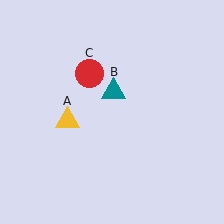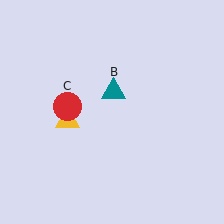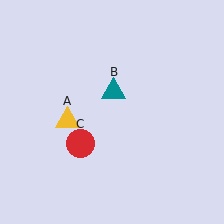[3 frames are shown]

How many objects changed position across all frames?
1 object changed position: red circle (object C).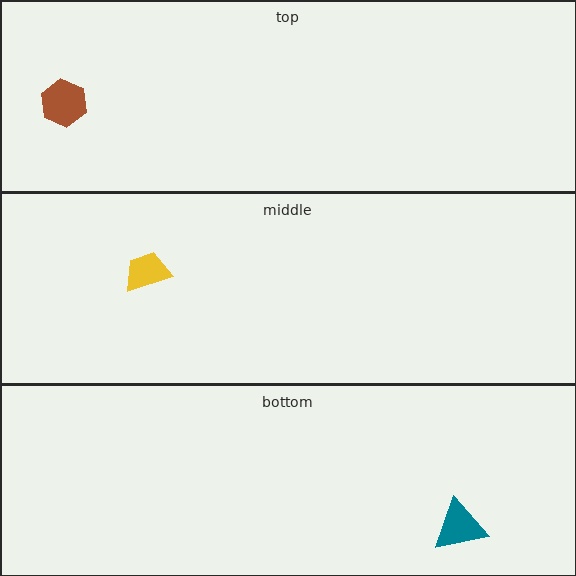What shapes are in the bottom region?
The teal triangle.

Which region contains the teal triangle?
The bottom region.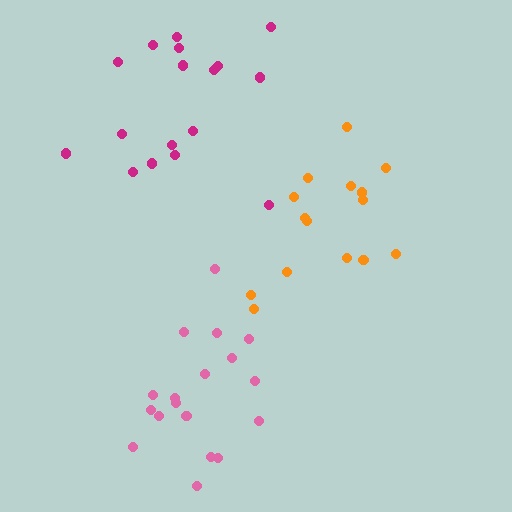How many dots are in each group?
Group 1: 18 dots, Group 2: 18 dots, Group 3: 15 dots (51 total).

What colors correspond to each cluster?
The clusters are colored: pink, magenta, orange.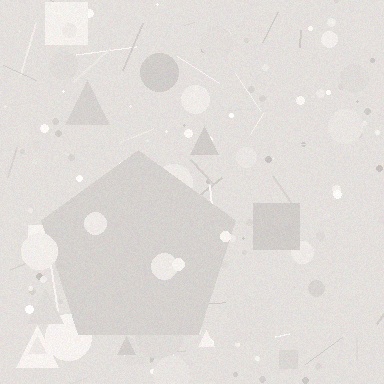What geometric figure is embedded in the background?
A pentagon is embedded in the background.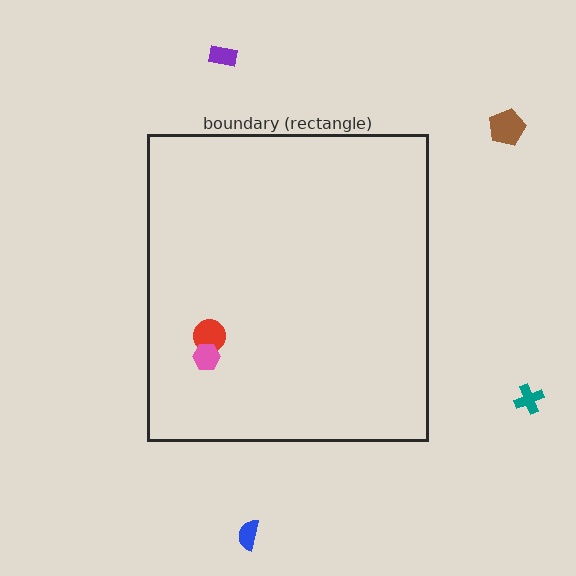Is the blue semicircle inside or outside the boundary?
Outside.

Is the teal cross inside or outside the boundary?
Outside.